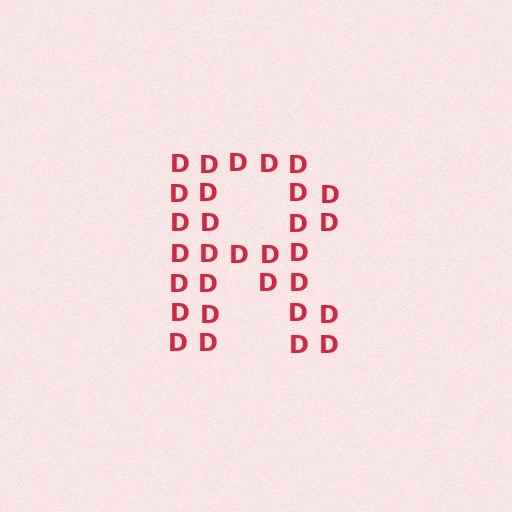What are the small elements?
The small elements are letter D's.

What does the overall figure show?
The overall figure shows the letter R.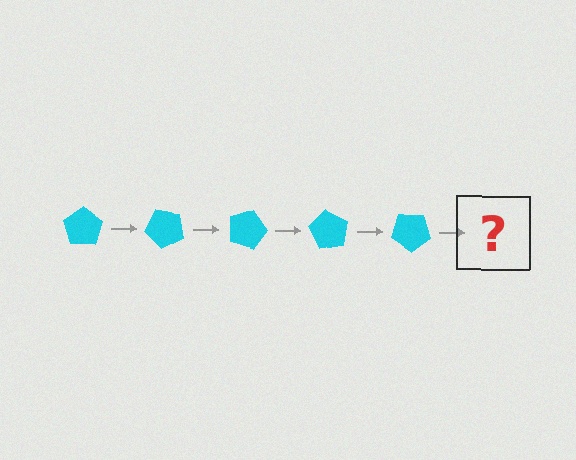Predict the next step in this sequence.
The next step is a cyan pentagon rotated 225 degrees.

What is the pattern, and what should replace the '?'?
The pattern is that the pentagon rotates 45 degrees each step. The '?' should be a cyan pentagon rotated 225 degrees.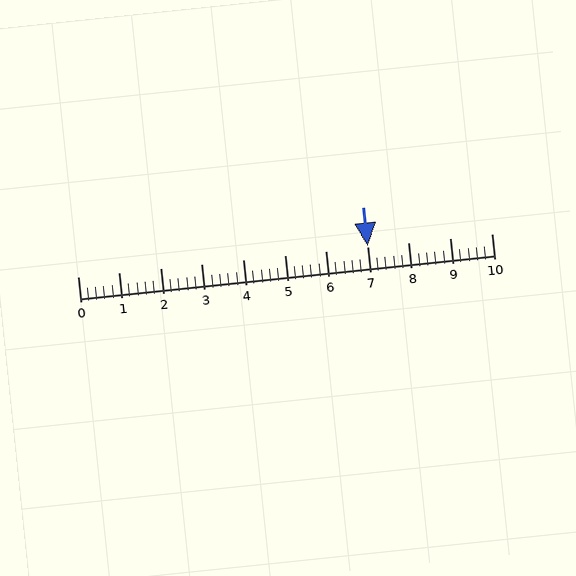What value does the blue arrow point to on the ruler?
The blue arrow points to approximately 7.0.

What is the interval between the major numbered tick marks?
The major tick marks are spaced 1 units apart.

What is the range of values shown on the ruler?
The ruler shows values from 0 to 10.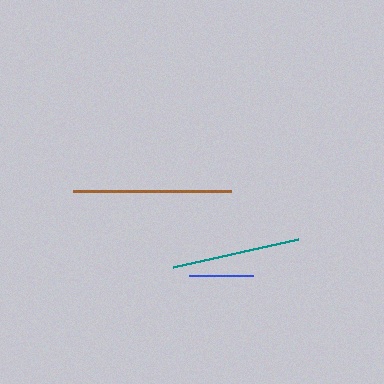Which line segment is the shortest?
The blue line is the shortest at approximately 64 pixels.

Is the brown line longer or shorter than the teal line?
The brown line is longer than the teal line.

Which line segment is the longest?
The brown line is the longest at approximately 158 pixels.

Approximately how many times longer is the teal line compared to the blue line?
The teal line is approximately 2.0 times the length of the blue line.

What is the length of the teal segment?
The teal segment is approximately 128 pixels long.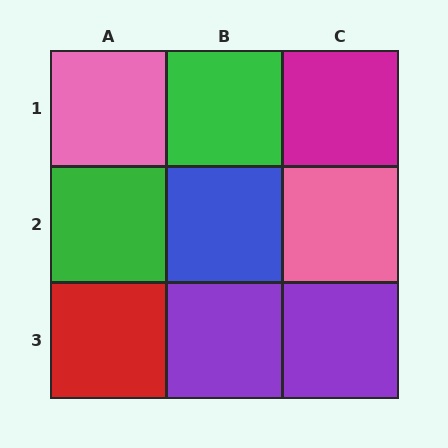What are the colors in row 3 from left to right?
Red, purple, purple.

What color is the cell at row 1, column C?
Magenta.